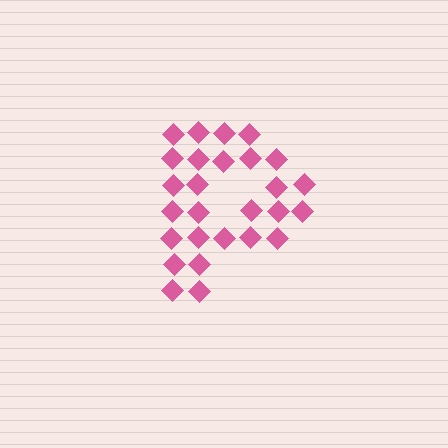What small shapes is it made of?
It is made of small diamonds.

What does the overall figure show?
The overall figure shows the letter P.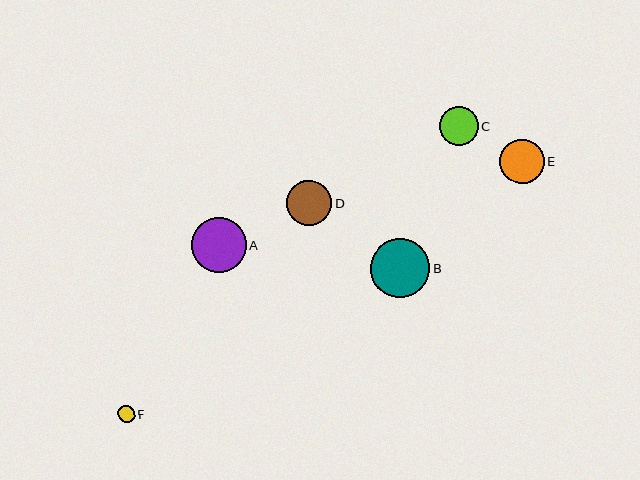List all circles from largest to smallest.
From largest to smallest: B, A, D, E, C, F.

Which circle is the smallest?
Circle F is the smallest with a size of approximately 16 pixels.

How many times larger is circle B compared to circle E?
Circle B is approximately 1.3 times the size of circle E.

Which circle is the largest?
Circle B is the largest with a size of approximately 59 pixels.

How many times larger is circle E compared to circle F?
Circle E is approximately 2.7 times the size of circle F.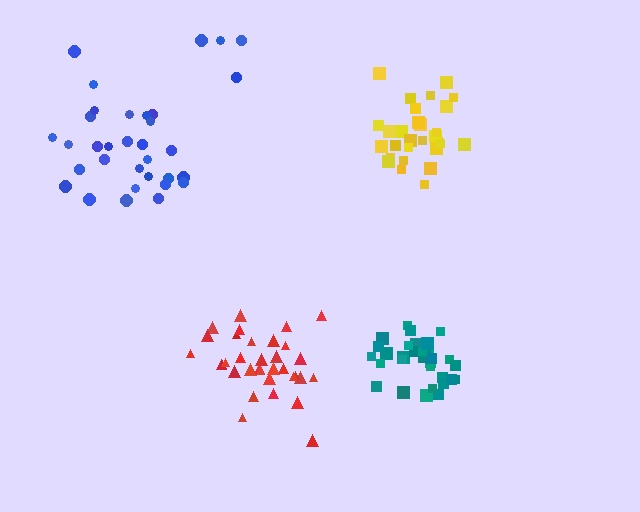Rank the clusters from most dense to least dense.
teal, red, yellow, blue.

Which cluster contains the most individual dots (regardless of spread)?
Red (34).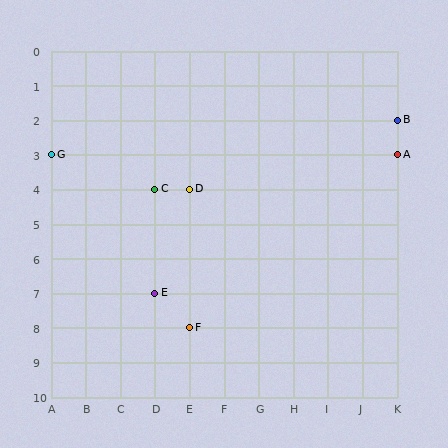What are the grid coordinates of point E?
Point E is at grid coordinates (D, 7).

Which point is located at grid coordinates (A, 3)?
Point G is at (A, 3).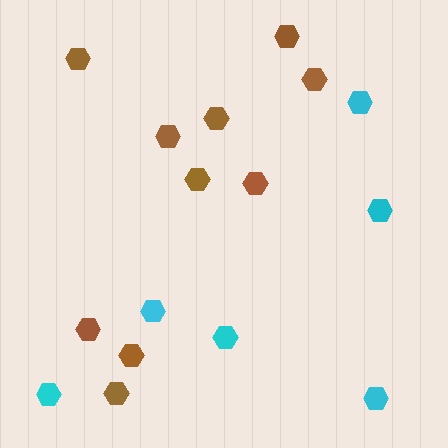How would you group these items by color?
There are 2 groups: one group of brown hexagons (10) and one group of cyan hexagons (6).